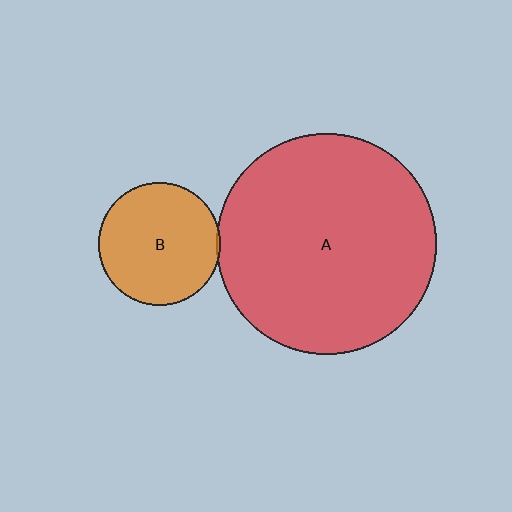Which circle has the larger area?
Circle A (red).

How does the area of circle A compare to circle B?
Approximately 3.2 times.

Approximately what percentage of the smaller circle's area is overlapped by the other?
Approximately 5%.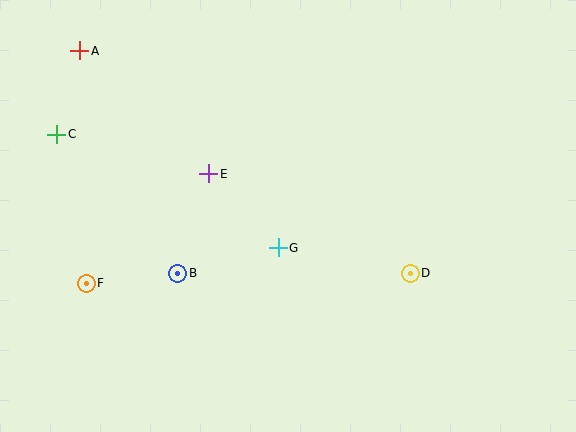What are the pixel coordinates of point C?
Point C is at (57, 134).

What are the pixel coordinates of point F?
Point F is at (86, 283).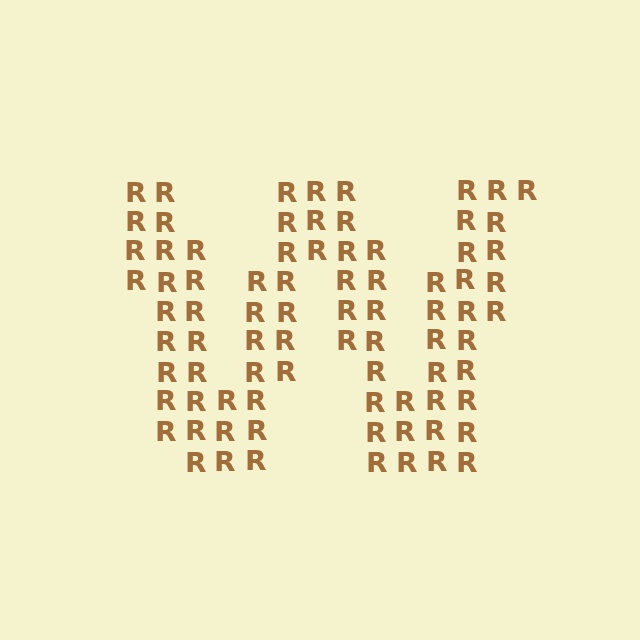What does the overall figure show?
The overall figure shows the letter W.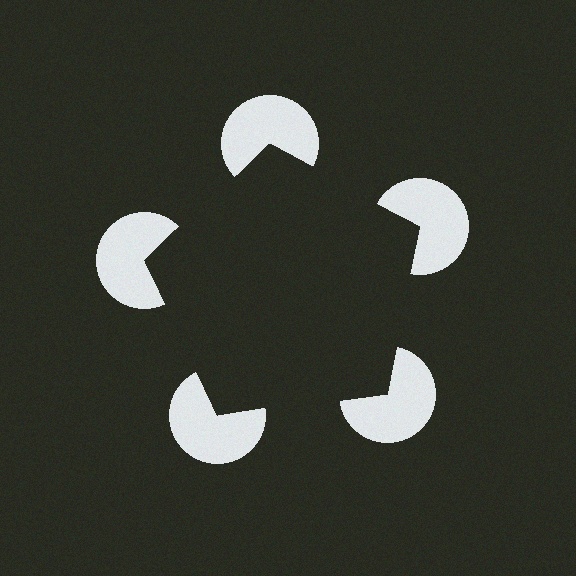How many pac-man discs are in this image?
There are 5 — one at each vertex of the illusory pentagon.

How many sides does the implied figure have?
5 sides.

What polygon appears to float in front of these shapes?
An illusory pentagon — its edges are inferred from the aligned wedge cuts in the pac-man discs, not physically drawn.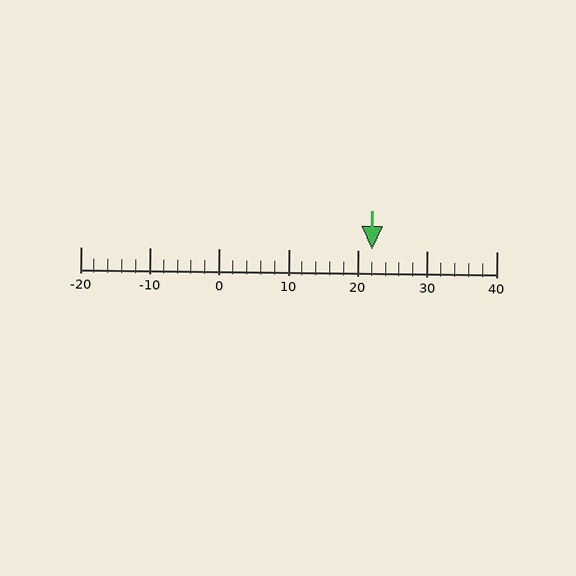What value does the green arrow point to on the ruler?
The green arrow points to approximately 22.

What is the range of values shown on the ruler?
The ruler shows values from -20 to 40.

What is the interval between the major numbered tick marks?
The major tick marks are spaced 10 units apart.